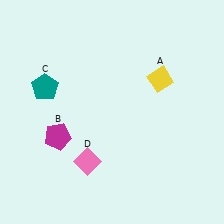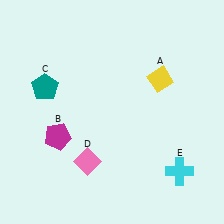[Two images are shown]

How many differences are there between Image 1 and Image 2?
There is 1 difference between the two images.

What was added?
A cyan cross (E) was added in Image 2.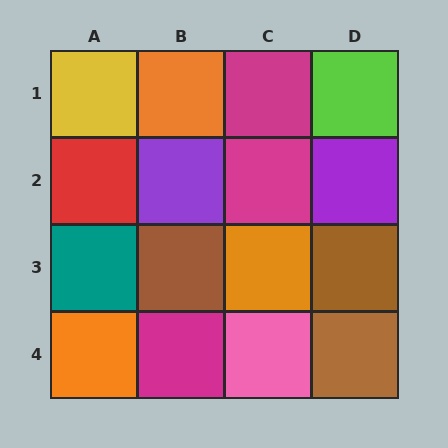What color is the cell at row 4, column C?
Pink.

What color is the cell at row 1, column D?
Lime.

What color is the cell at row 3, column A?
Teal.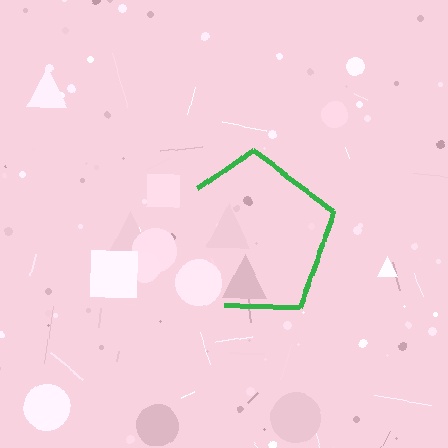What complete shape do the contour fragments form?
The contour fragments form a pentagon.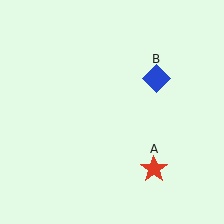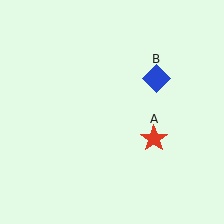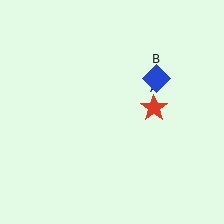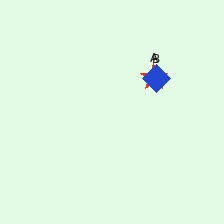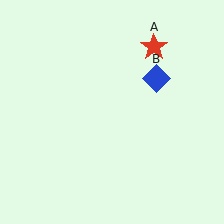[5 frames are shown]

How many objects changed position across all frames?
1 object changed position: red star (object A).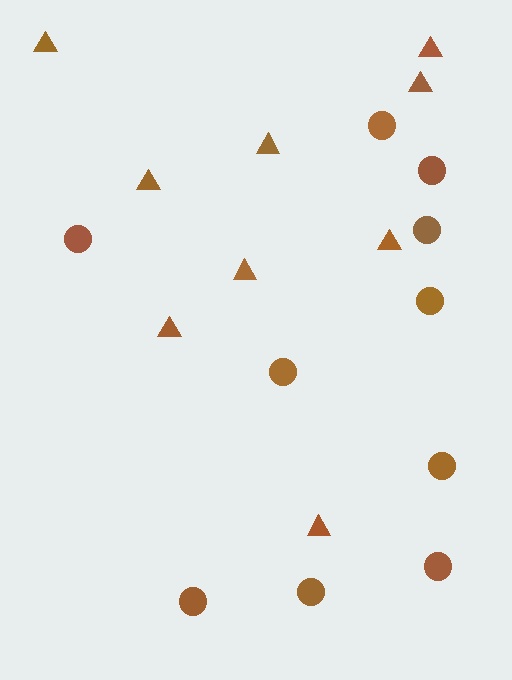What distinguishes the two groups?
There are 2 groups: one group of circles (10) and one group of triangles (9).